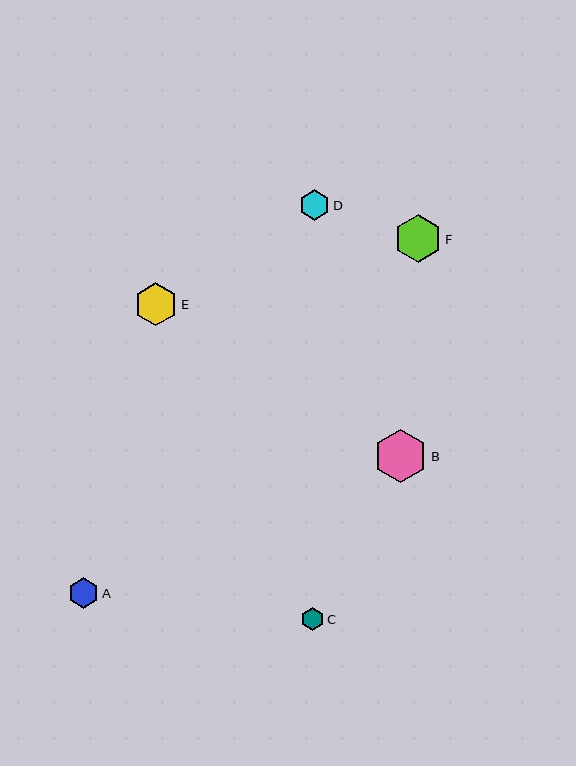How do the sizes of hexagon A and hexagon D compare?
Hexagon A and hexagon D are approximately the same size.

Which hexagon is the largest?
Hexagon B is the largest with a size of approximately 53 pixels.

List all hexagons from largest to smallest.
From largest to smallest: B, F, E, A, D, C.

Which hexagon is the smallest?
Hexagon C is the smallest with a size of approximately 22 pixels.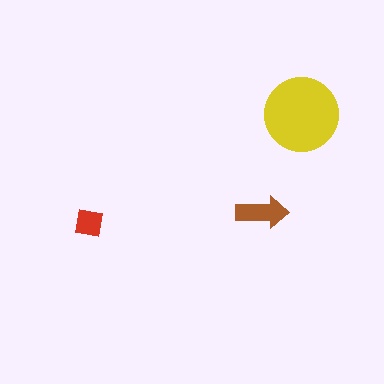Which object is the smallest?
The red square.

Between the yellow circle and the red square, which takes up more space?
The yellow circle.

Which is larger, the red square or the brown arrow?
The brown arrow.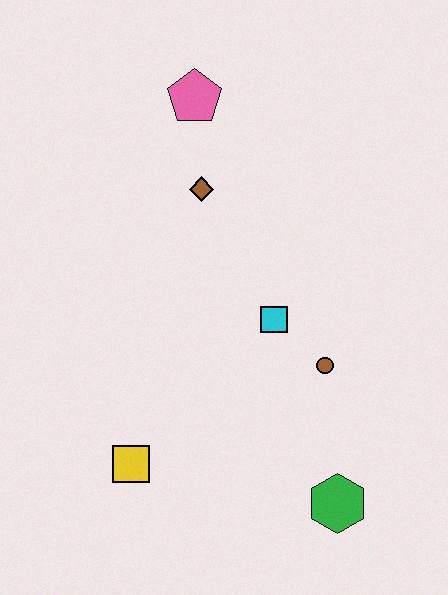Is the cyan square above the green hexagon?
Yes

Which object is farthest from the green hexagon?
The pink pentagon is farthest from the green hexagon.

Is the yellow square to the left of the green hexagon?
Yes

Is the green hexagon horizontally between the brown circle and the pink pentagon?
No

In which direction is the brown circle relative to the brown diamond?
The brown circle is below the brown diamond.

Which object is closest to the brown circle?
The cyan square is closest to the brown circle.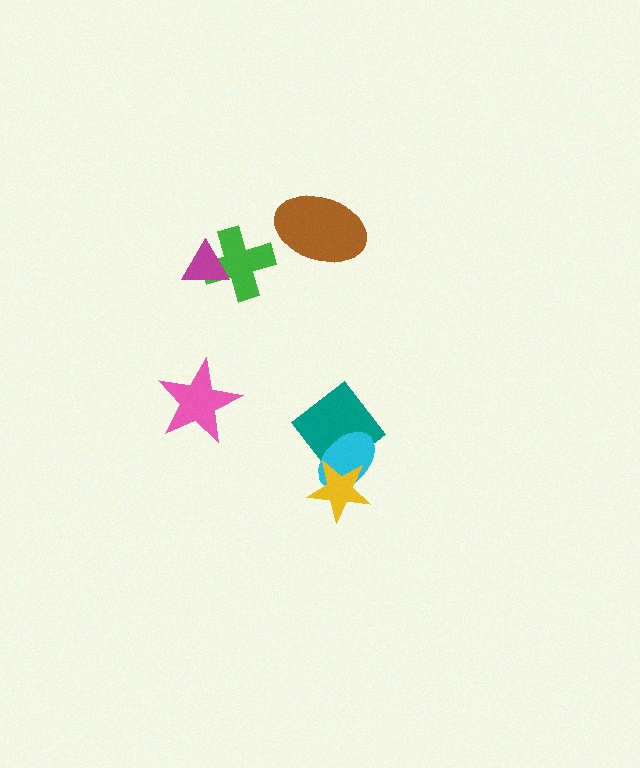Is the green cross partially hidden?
Yes, it is partially covered by another shape.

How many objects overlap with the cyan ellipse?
2 objects overlap with the cyan ellipse.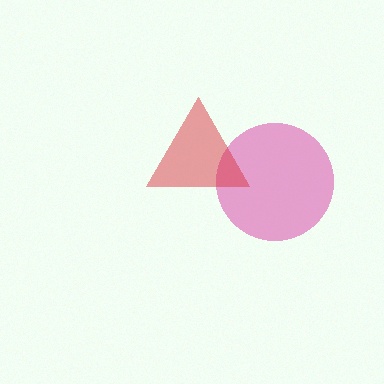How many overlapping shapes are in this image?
There are 2 overlapping shapes in the image.